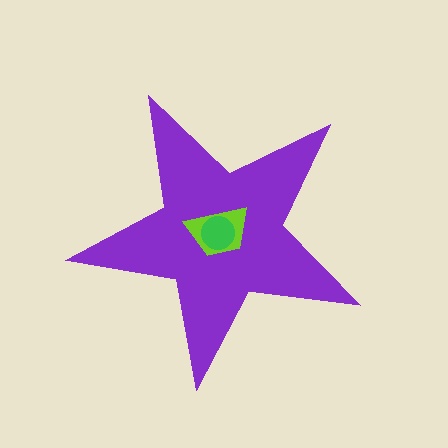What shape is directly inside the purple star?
The lime trapezoid.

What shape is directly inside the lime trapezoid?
The green circle.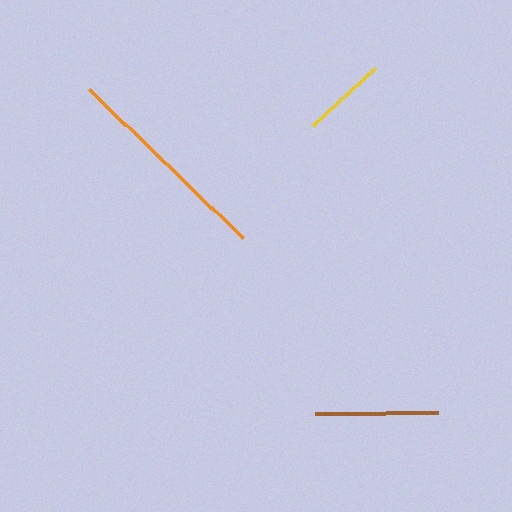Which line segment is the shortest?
The yellow line is the shortest at approximately 86 pixels.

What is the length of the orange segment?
The orange segment is approximately 215 pixels long.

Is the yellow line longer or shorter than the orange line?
The orange line is longer than the yellow line.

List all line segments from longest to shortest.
From longest to shortest: orange, brown, yellow.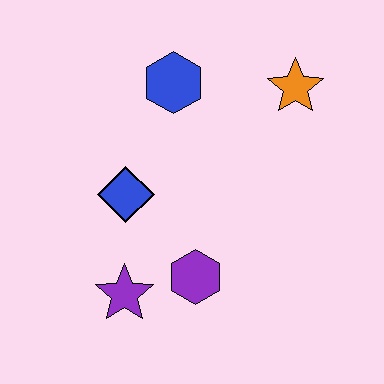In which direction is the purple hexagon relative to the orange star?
The purple hexagon is below the orange star.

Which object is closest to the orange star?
The blue hexagon is closest to the orange star.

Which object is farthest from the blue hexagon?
The purple star is farthest from the blue hexagon.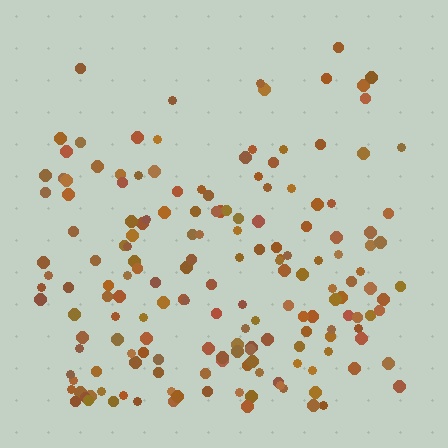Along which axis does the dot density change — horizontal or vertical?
Vertical.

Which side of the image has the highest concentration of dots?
The bottom.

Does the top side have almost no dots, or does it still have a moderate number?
Still a moderate number, just noticeably fewer than the bottom.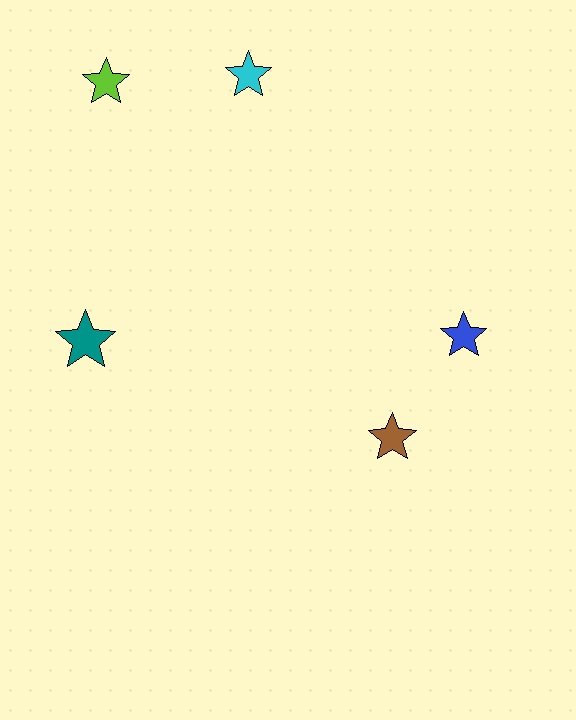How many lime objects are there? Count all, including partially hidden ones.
There is 1 lime object.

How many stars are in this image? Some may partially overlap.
There are 5 stars.